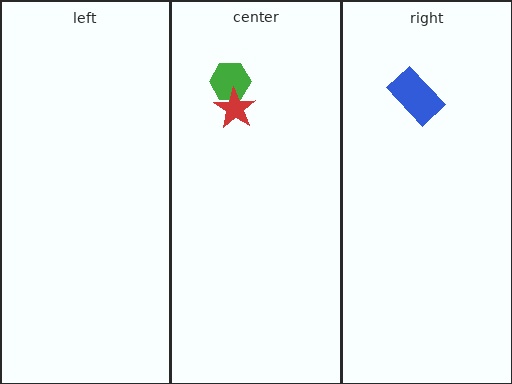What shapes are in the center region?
The green hexagon, the red star.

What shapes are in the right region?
The blue rectangle.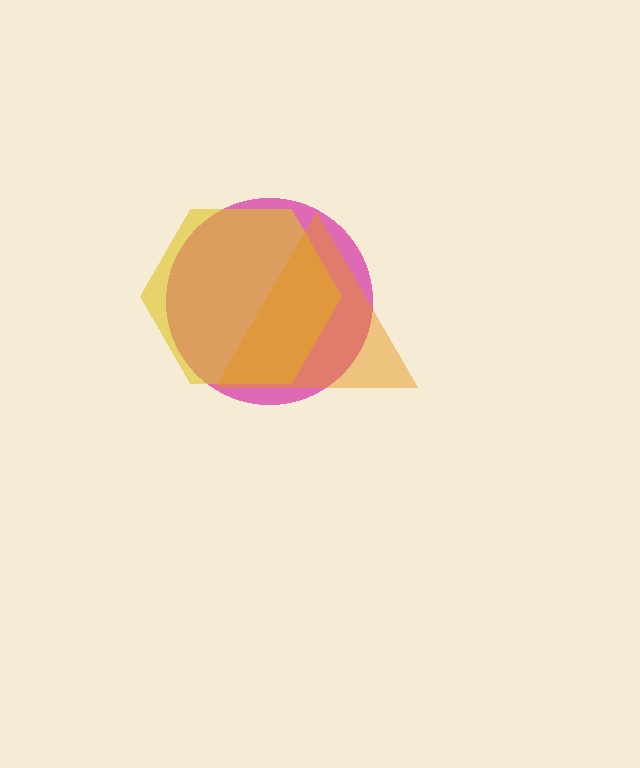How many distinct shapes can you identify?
There are 3 distinct shapes: a magenta circle, a yellow hexagon, an orange triangle.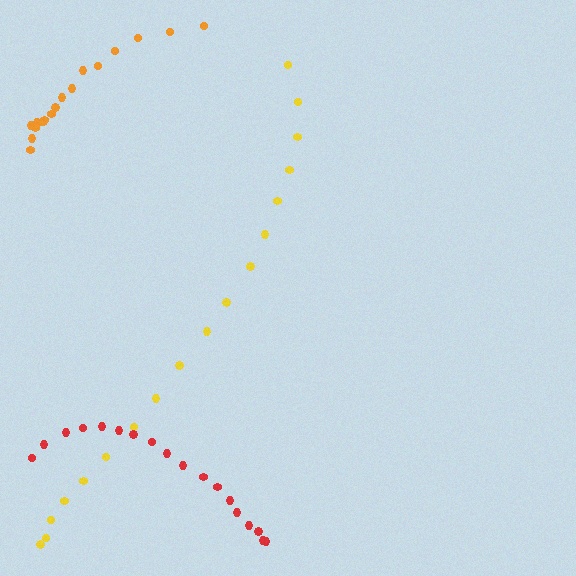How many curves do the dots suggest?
There are 3 distinct paths.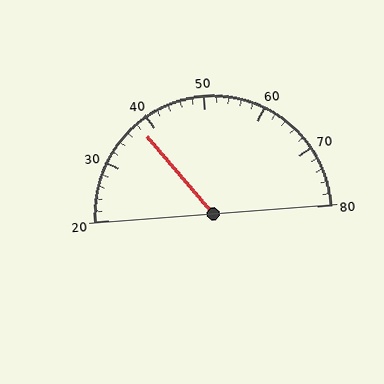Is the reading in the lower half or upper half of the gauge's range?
The reading is in the lower half of the range (20 to 80).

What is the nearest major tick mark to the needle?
The nearest major tick mark is 40.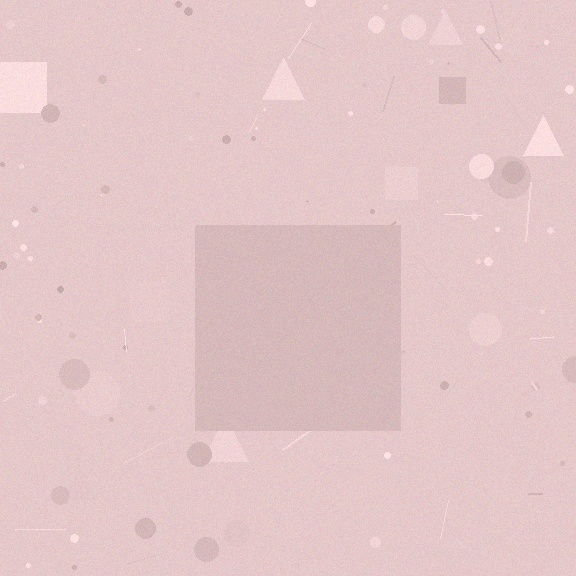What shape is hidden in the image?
A square is hidden in the image.